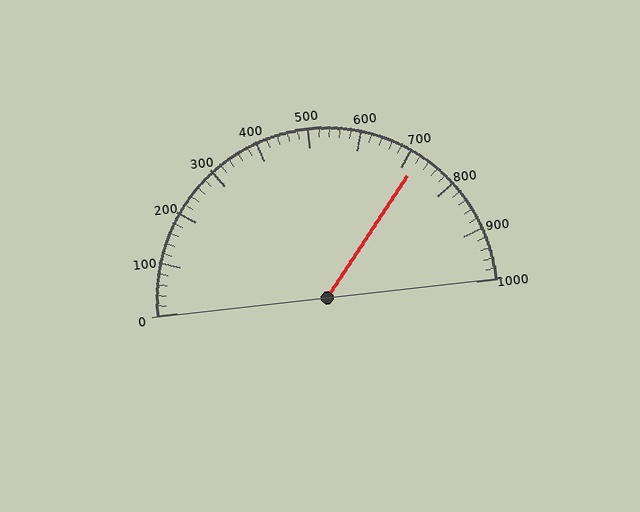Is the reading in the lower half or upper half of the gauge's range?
The reading is in the upper half of the range (0 to 1000).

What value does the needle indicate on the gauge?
The needle indicates approximately 720.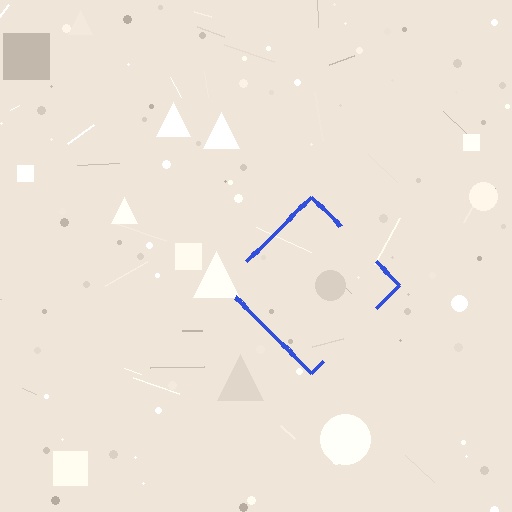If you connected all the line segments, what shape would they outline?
They would outline a diamond.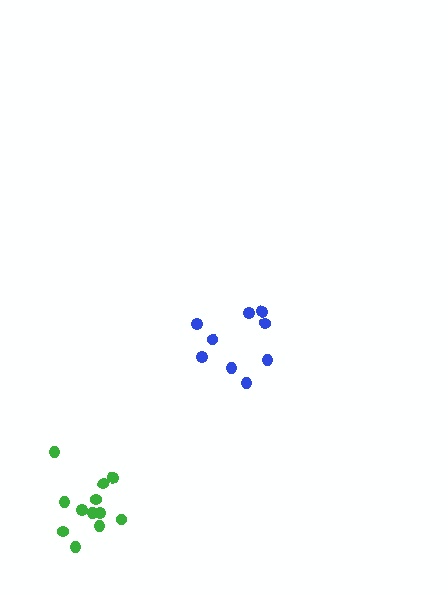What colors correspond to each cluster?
The clusters are colored: green, blue.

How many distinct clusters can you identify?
There are 2 distinct clusters.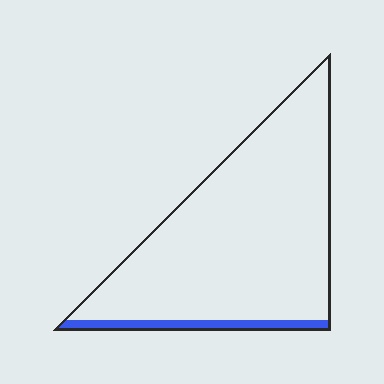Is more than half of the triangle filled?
No.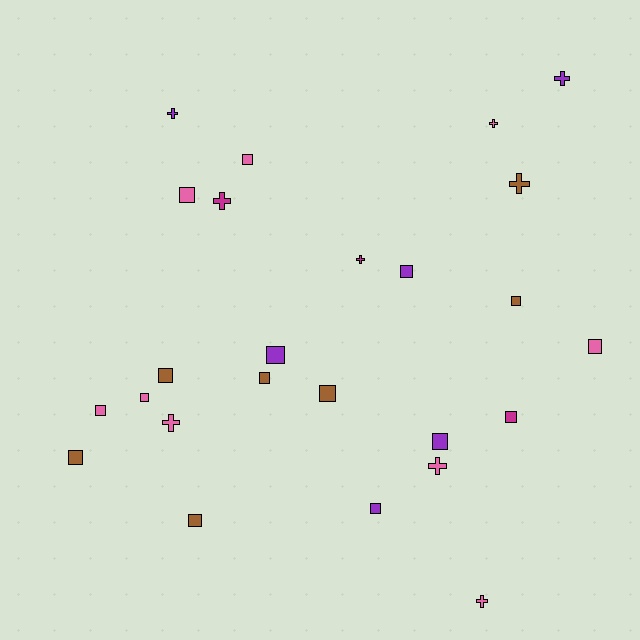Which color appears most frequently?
Pink, with 9 objects.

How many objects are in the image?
There are 25 objects.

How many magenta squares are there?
There is 1 magenta square.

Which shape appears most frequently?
Square, with 16 objects.